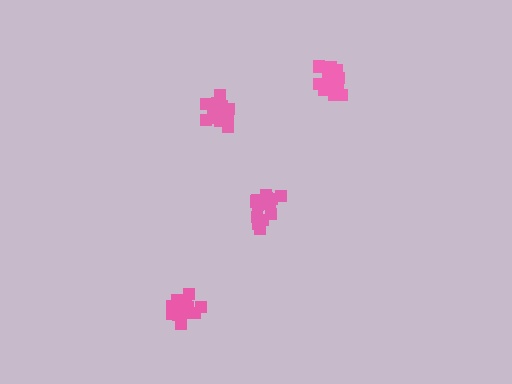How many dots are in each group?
Group 1: 15 dots, Group 2: 15 dots, Group 3: 14 dots, Group 4: 16 dots (60 total).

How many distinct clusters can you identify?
There are 4 distinct clusters.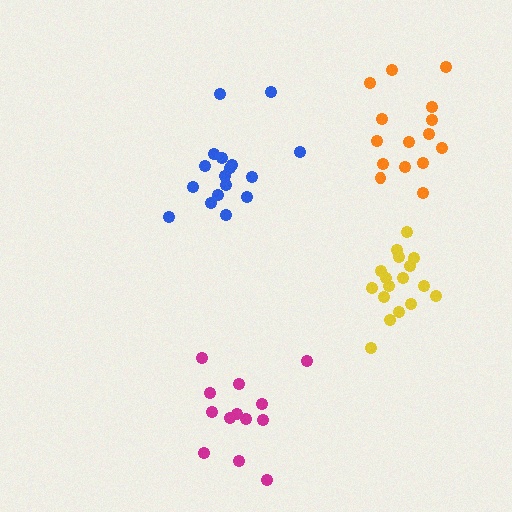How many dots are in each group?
Group 1: 15 dots, Group 2: 17 dots, Group 3: 17 dots, Group 4: 13 dots (62 total).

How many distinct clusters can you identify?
There are 4 distinct clusters.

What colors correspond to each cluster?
The clusters are colored: orange, blue, yellow, magenta.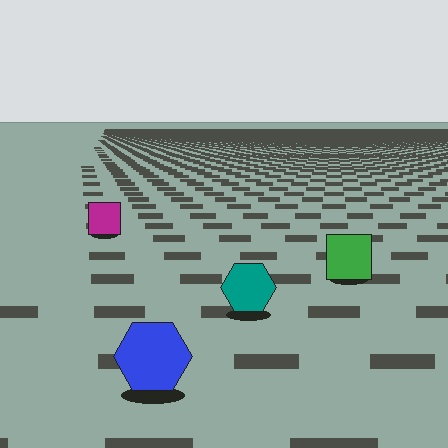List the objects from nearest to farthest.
From nearest to farthest: the blue hexagon, the teal hexagon, the green square, the magenta square.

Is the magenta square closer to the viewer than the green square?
No. The green square is closer — you can tell from the texture gradient: the ground texture is coarser near it.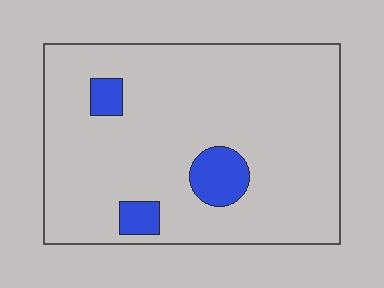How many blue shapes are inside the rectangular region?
3.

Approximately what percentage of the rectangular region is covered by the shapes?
Approximately 10%.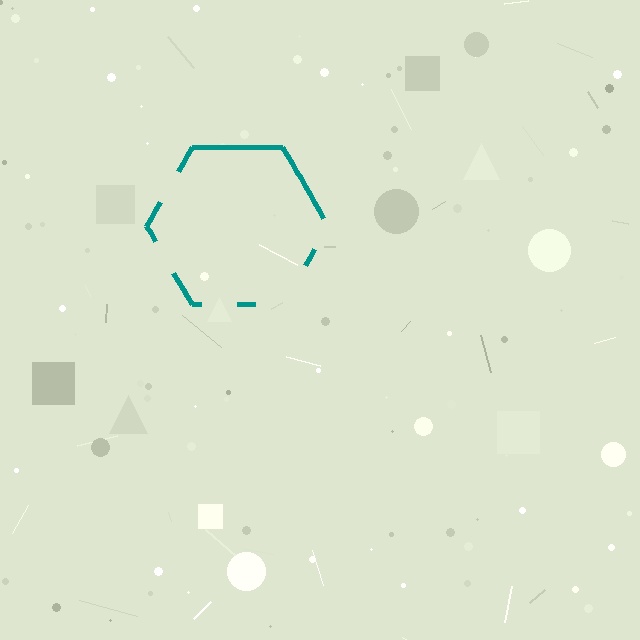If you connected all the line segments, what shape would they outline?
They would outline a hexagon.